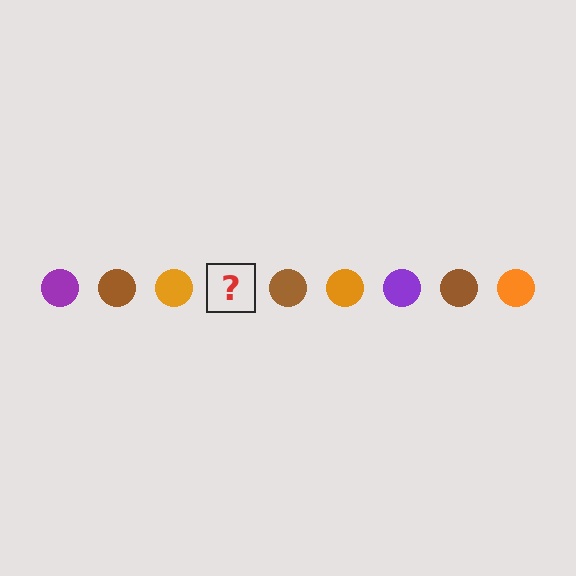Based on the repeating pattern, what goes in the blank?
The blank should be a purple circle.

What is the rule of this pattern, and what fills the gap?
The rule is that the pattern cycles through purple, brown, orange circles. The gap should be filled with a purple circle.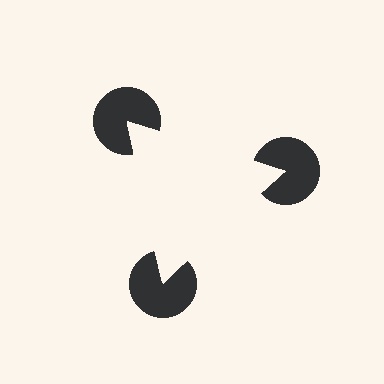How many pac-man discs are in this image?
There are 3 — one at each vertex of the illusory triangle.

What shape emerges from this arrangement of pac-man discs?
An illusory triangle — its edges are inferred from the aligned wedge cuts in the pac-man discs, not physically drawn.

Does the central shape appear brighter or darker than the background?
It typically appears slightly brighter than the background, even though no actual brightness change is drawn.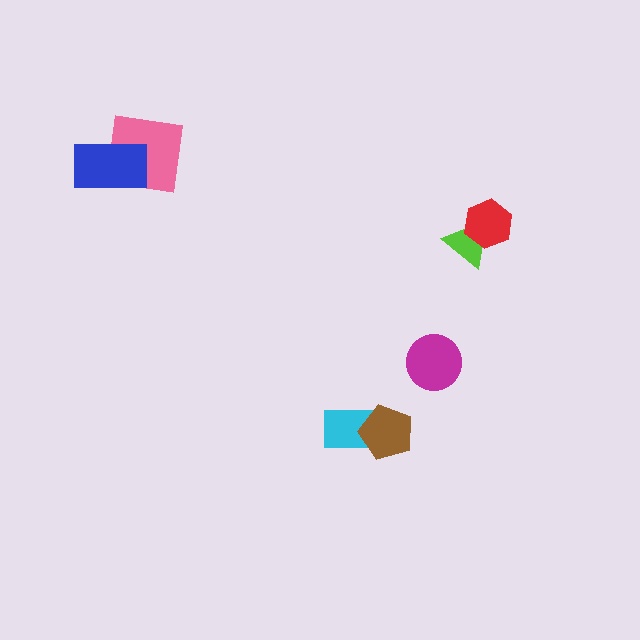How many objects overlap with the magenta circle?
0 objects overlap with the magenta circle.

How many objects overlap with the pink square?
1 object overlaps with the pink square.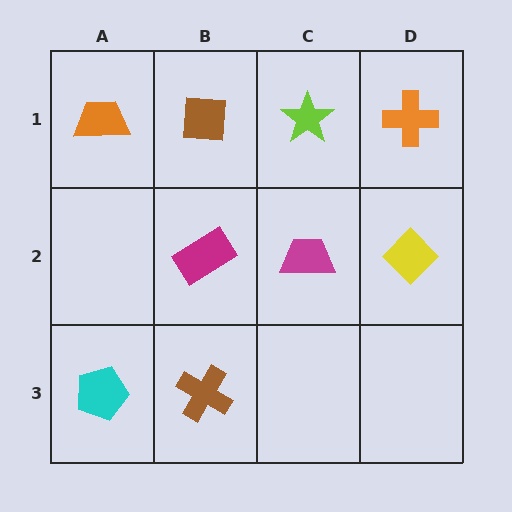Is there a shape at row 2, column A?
No, that cell is empty.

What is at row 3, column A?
A cyan pentagon.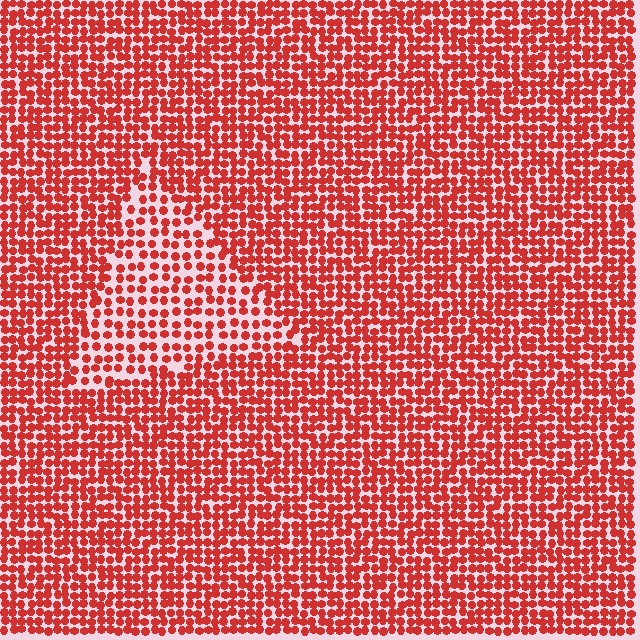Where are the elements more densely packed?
The elements are more densely packed outside the triangle boundary.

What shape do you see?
I see a triangle.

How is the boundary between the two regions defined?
The boundary is defined by a change in element density (approximately 1.7x ratio). All elements are the same color, size, and shape.